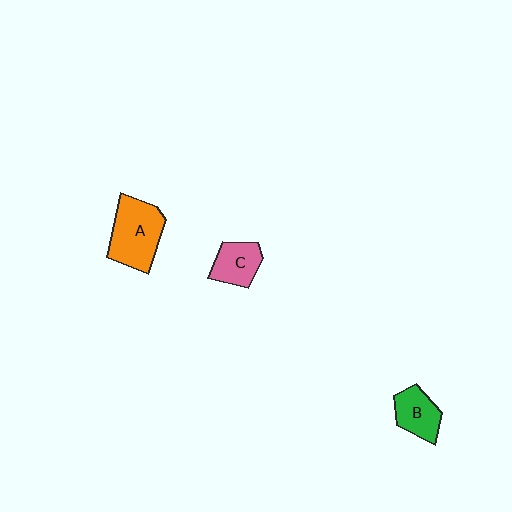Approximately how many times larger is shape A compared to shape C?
Approximately 1.7 times.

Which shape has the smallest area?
Shape C (pink).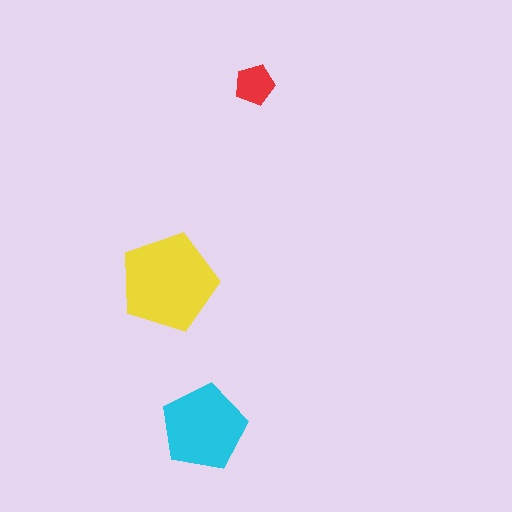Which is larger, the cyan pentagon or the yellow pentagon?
The yellow one.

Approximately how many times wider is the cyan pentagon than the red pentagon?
About 2 times wider.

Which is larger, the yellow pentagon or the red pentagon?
The yellow one.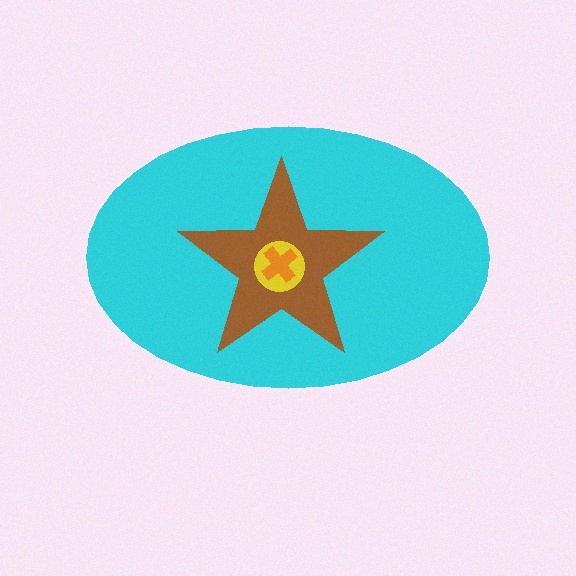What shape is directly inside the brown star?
The yellow circle.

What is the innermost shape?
The orange cross.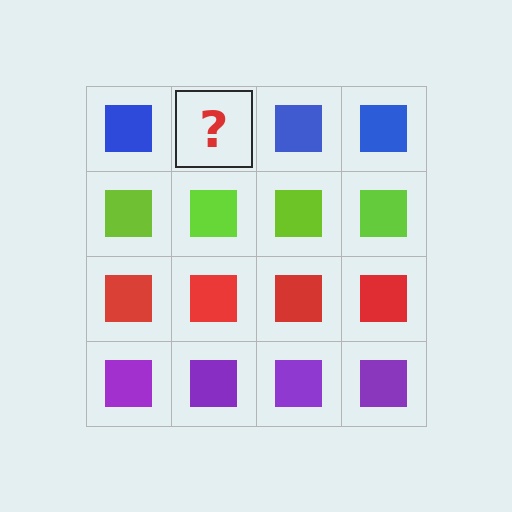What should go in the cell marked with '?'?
The missing cell should contain a blue square.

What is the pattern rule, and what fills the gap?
The rule is that each row has a consistent color. The gap should be filled with a blue square.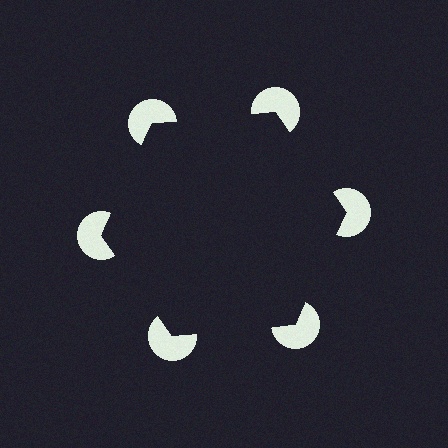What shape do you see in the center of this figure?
An illusory hexagon — its edges are inferred from the aligned wedge cuts in the pac-man discs, not physically drawn.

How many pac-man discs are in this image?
There are 6 — one at each vertex of the illusory hexagon.